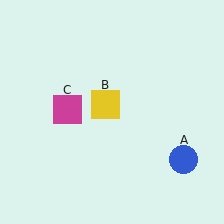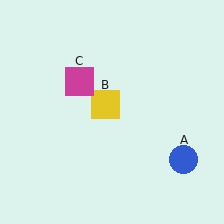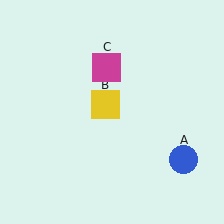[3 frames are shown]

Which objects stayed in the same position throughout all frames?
Blue circle (object A) and yellow square (object B) remained stationary.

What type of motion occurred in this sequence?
The magenta square (object C) rotated clockwise around the center of the scene.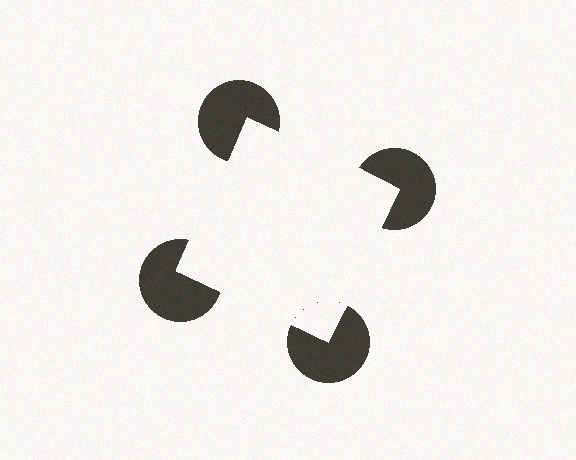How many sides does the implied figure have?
4 sides.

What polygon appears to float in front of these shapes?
An illusory square — its edges are inferred from the aligned wedge cuts in the pac-man discs, not physically drawn.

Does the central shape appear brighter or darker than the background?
It typically appears slightly brighter than the background, even though no actual brightness change is drawn.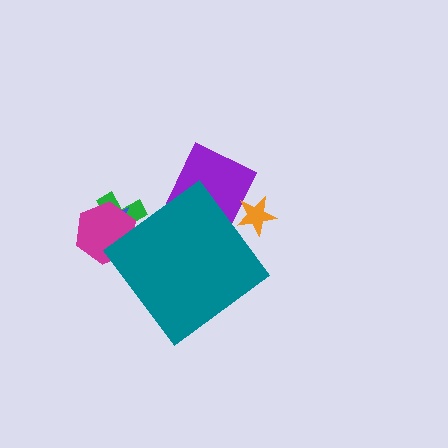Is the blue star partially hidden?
Yes, the blue star is partially hidden behind the teal diamond.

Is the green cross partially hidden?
Yes, the green cross is partially hidden behind the teal diamond.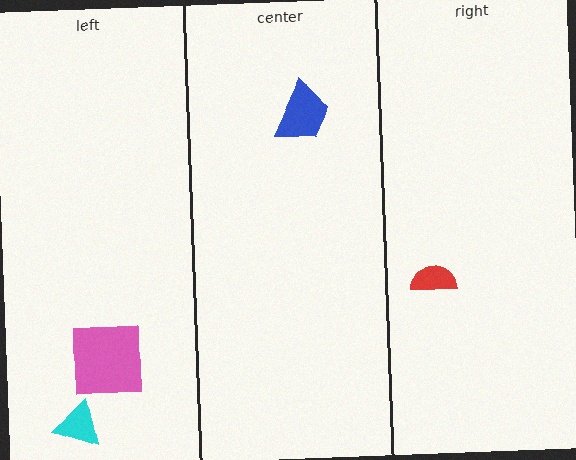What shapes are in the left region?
The cyan triangle, the pink square.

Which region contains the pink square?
The left region.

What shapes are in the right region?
The red semicircle.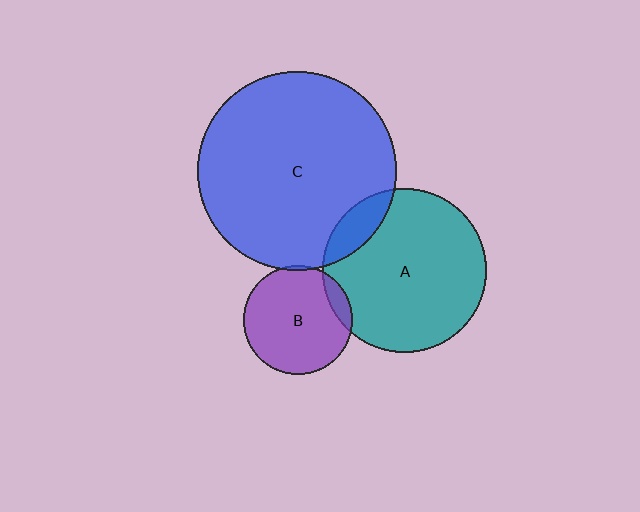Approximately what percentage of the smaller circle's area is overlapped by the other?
Approximately 5%.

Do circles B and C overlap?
Yes.